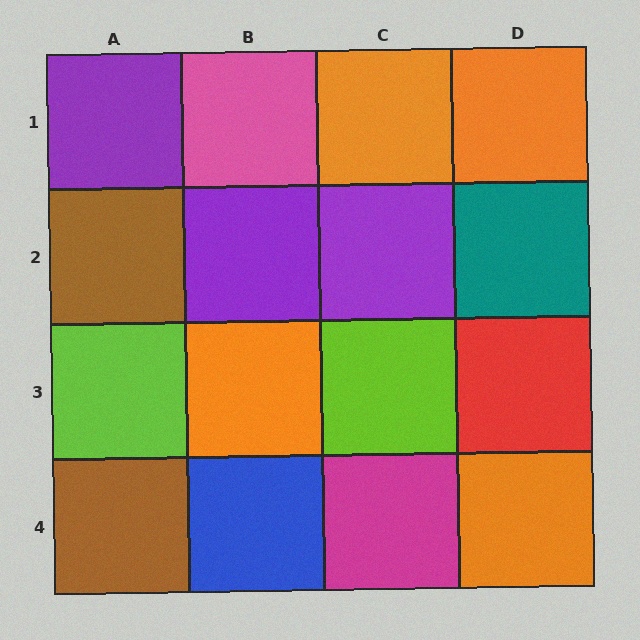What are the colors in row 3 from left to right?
Lime, orange, lime, red.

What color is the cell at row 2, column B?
Purple.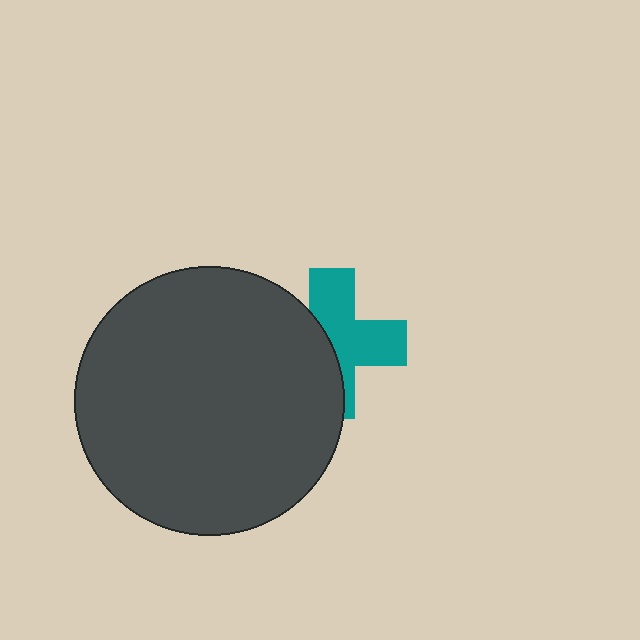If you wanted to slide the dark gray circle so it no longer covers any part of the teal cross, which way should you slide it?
Slide it left — that is the most direct way to separate the two shapes.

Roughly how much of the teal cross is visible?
About half of it is visible (roughly 55%).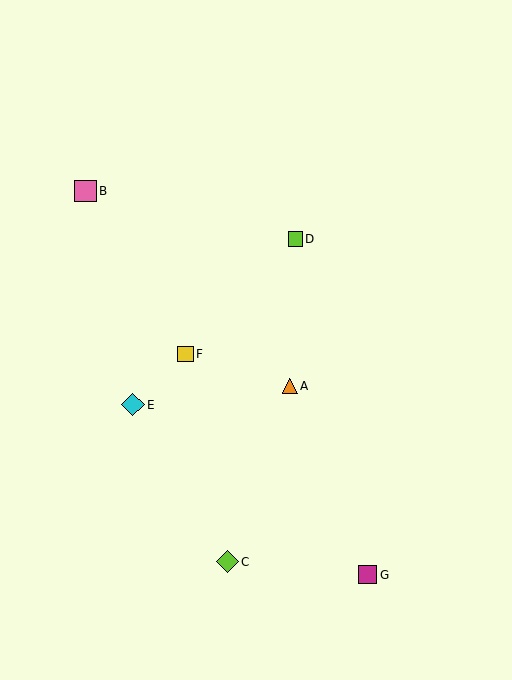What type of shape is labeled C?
Shape C is a lime diamond.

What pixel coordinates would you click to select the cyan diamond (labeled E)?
Click at (133, 405) to select the cyan diamond E.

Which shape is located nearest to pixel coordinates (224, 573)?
The lime diamond (labeled C) at (227, 562) is nearest to that location.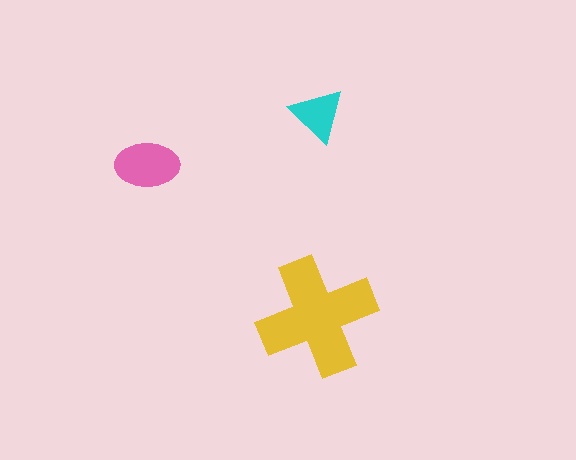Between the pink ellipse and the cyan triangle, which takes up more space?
The pink ellipse.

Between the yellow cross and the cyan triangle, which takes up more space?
The yellow cross.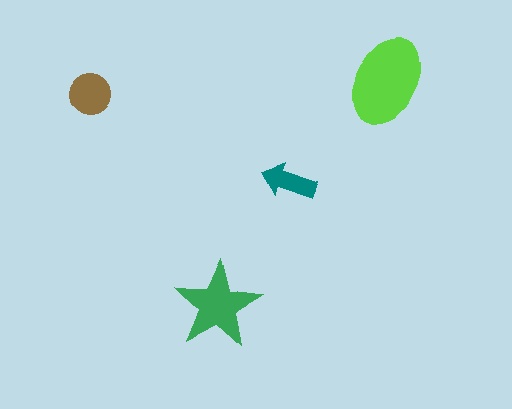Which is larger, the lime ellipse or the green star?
The lime ellipse.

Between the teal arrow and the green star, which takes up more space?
The green star.